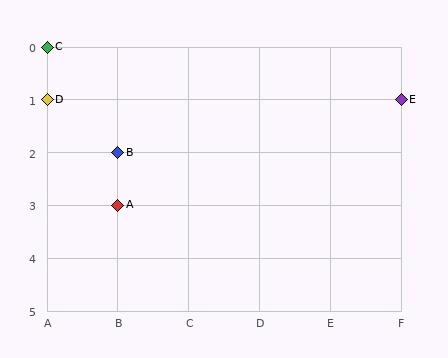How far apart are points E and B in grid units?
Points E and B are 4 columns and 1 row apart (about 4.1 grid units diagonally).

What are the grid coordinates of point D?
Point D is at grid coordinates (A, 1).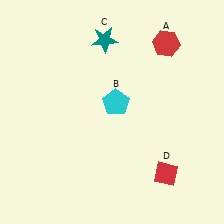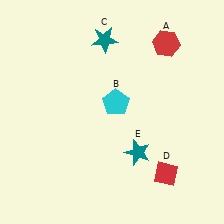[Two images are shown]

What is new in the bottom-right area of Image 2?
A teal star (E) was added in the bottom-right area of Image 2.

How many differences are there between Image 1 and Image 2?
There is 1 difference between the two images.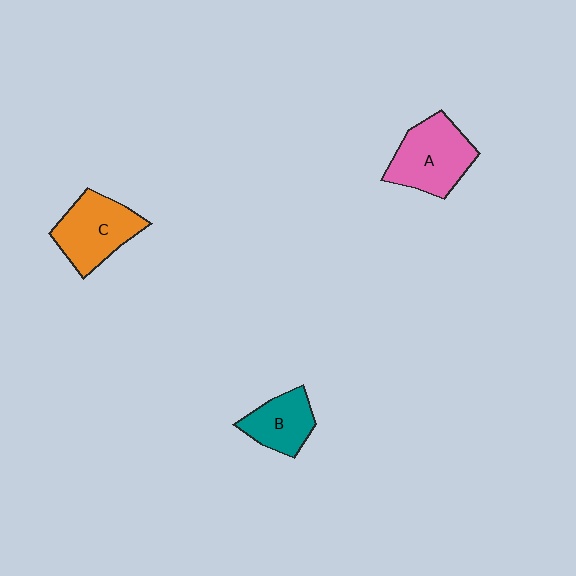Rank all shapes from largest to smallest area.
From largest to smallest: A (pink), C (orange), B (teal).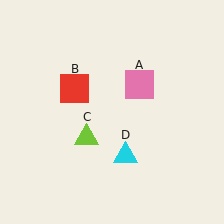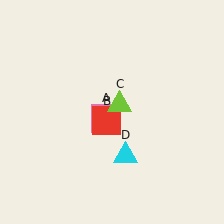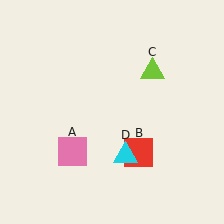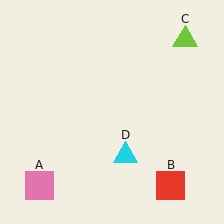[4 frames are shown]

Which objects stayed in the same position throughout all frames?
Cyan triangle (object D) remained stationary.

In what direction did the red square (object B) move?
The red square (object B) moved down and to the right.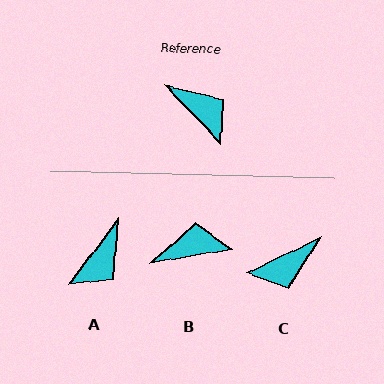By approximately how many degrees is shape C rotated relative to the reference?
Approximately 108 degrees clockwise.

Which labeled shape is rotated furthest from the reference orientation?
C, about 108 degrees away.